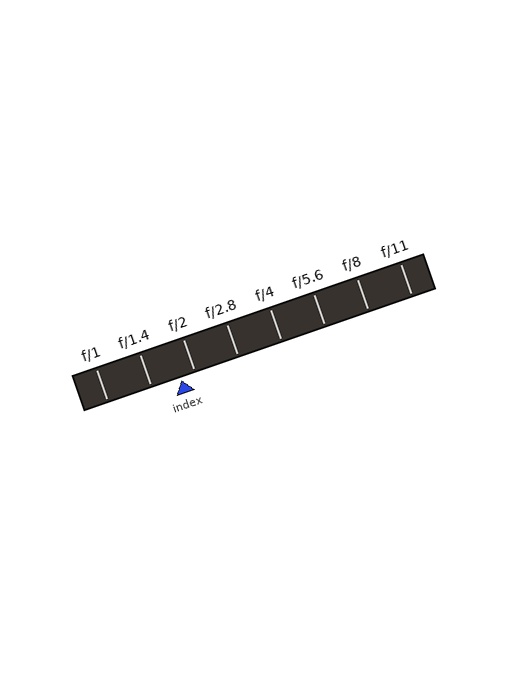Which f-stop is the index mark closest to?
The index mark is closest to f/2.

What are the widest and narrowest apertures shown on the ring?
The widest aperture shown is f/1 and the narrowest is f/11.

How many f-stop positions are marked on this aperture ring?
There are 8 f-stop positions marked.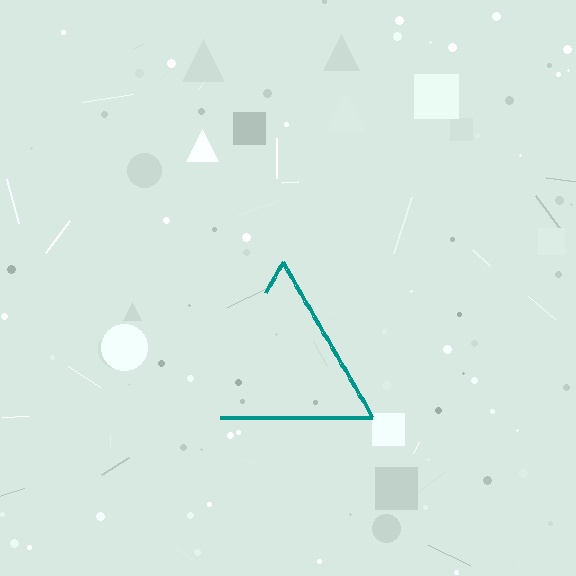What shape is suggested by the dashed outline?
The dashed outline suggests a triangle.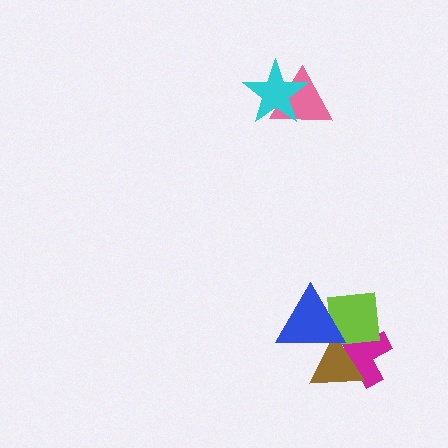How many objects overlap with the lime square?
3 objects overlap with the lime square.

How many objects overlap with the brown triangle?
3 objects overlap with the brown triangle.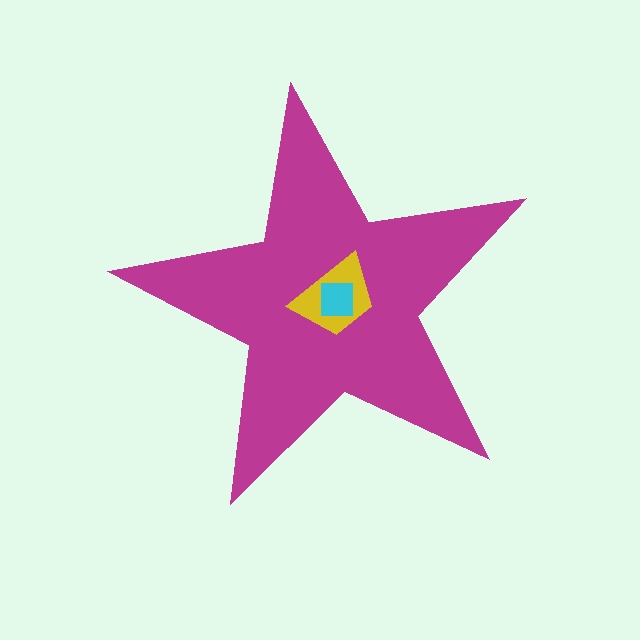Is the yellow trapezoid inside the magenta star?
Yes.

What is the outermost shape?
The magenta star.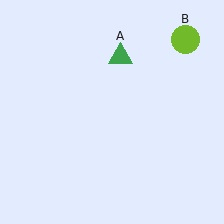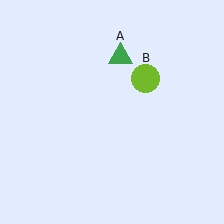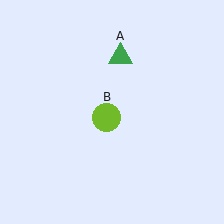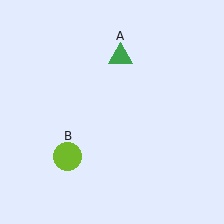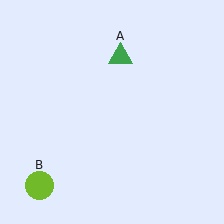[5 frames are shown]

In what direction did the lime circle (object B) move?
The lime circle (object B) moved down and to the left.